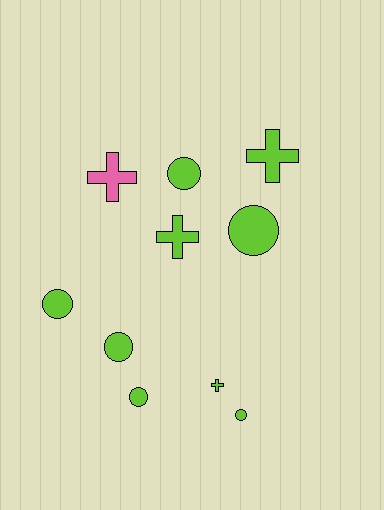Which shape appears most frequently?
Circle, with 6 objects.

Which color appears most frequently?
Lime, with 9 objects.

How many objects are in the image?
There are 10 objects.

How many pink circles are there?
There are no pink circles.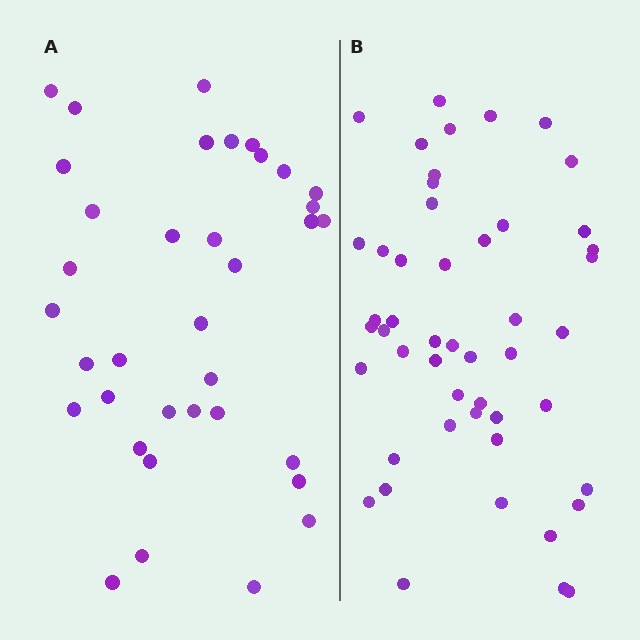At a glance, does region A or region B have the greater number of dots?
Region B (the right region) has more dots.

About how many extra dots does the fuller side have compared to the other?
Region B has approximately 15 more dots than region A.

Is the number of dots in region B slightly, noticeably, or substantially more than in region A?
Region B has noticeably more, but not dramatically so. The ratio is roughly 1.4 to 1.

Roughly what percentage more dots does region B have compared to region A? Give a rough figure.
About 35% more.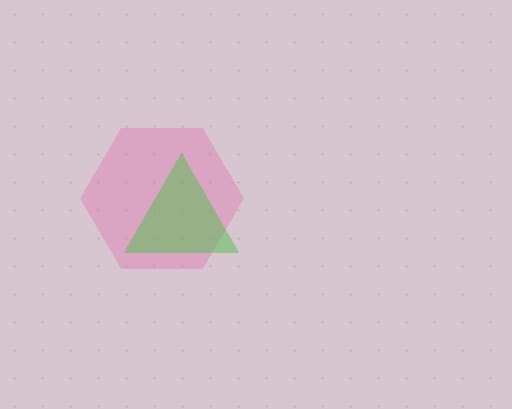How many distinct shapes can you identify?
There are 2 distinct shapes: a pink hexagon, a green triangle.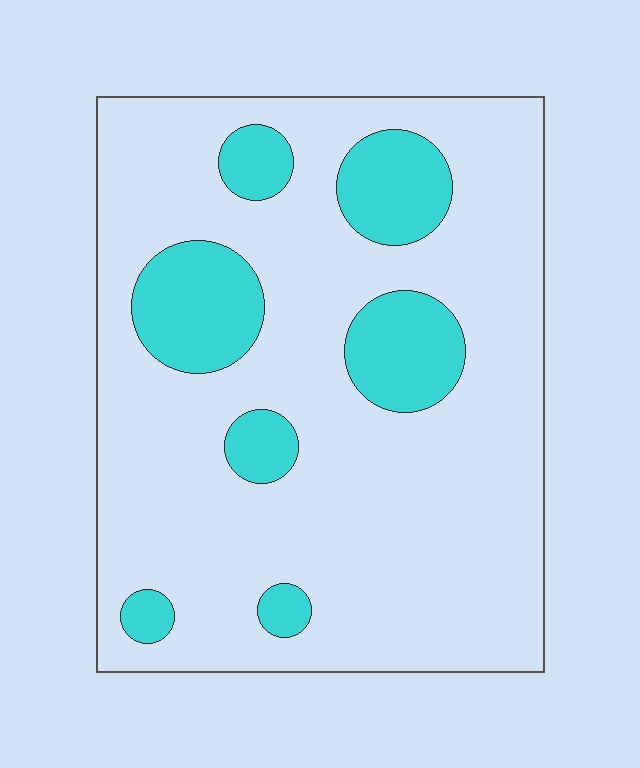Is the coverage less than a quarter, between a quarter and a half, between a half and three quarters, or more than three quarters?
Less than a quarter.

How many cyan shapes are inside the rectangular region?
7.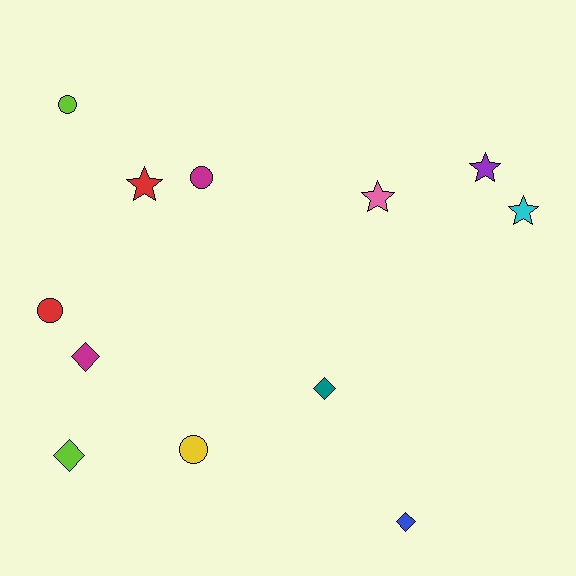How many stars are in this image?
There are 4 stars.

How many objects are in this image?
There are 12 objects.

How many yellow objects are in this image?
There is 1 yellow object.